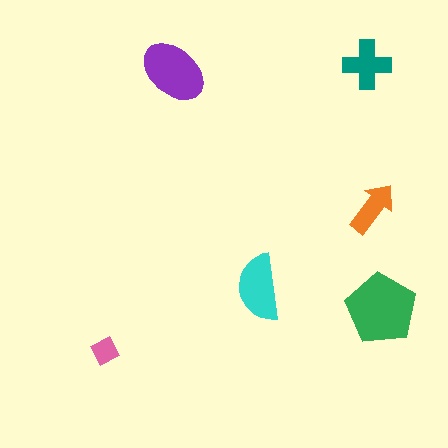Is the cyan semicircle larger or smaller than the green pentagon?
Smaller.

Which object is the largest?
The green pentagon.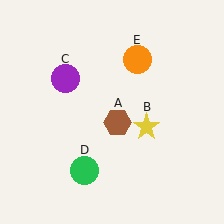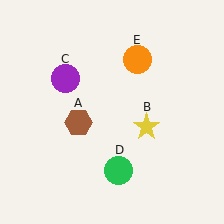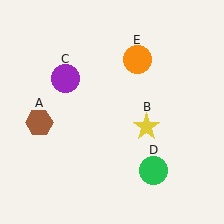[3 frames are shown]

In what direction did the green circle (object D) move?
The green circle (object D) moved right.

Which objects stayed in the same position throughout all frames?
Yellow star (object B) and purple circle (object C) and orange circle (object E) remained stationary.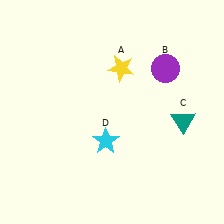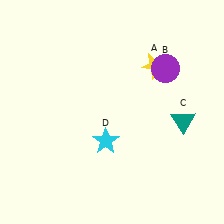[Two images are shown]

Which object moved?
The yellow star (A) moved right.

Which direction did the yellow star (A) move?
The yellow star (A) moved right.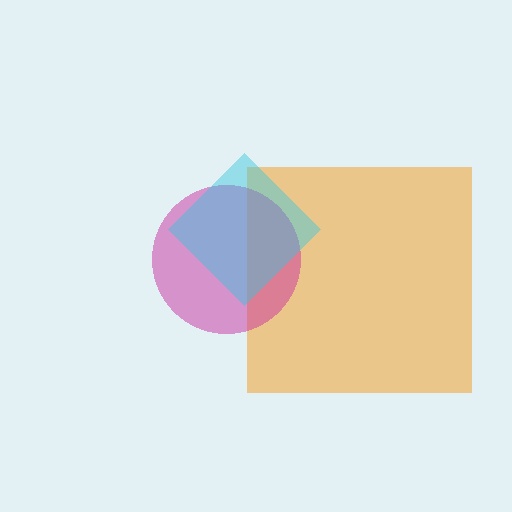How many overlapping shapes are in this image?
There are 3 overlapping shapes in the image.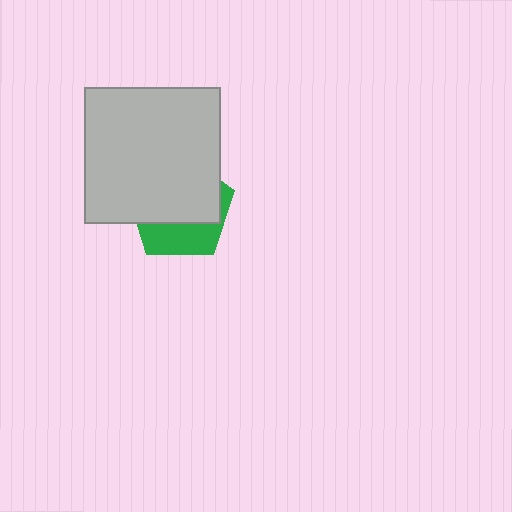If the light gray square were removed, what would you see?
You would see the complete green pentagon.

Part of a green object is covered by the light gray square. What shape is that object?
It is a pentagon.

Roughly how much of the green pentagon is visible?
A small part of it is visible (roughly 36%).